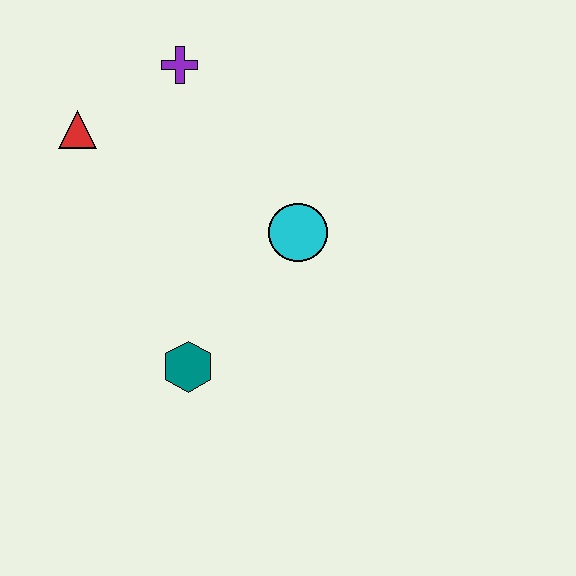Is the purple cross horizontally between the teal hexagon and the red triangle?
Yes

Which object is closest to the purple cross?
The red triangle is closest to the purple cross.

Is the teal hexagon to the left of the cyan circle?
Yes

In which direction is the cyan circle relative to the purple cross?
The cyan circle is below the purple cross.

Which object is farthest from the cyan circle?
The red triangle is farthest from the cyan circle.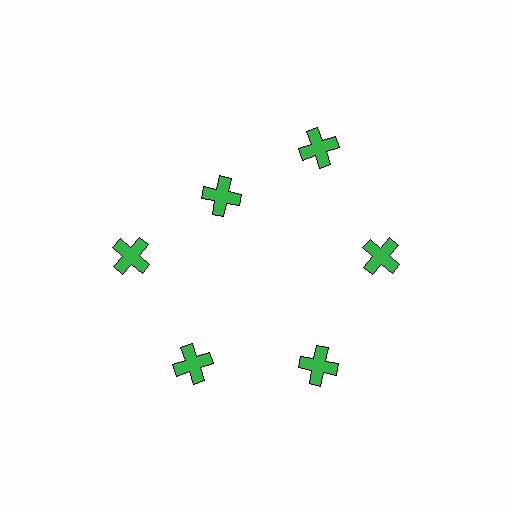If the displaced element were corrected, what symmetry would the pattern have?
It would have 6-fold rotational symmetry — the pattern would map onto itself every 60 degrees.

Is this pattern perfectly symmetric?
No. The 6 green crosses are arranged in a ring, but one element near the 11 o'clock position is pulled inward toward the center, breaking the 6-fold rotational symmetry.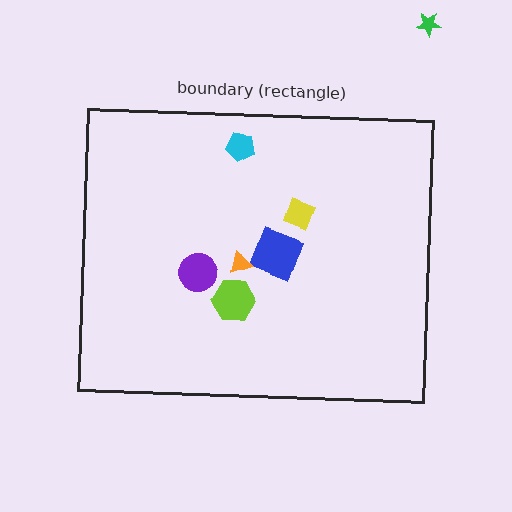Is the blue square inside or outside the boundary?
Inside.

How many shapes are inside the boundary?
6 inside, 1 outside.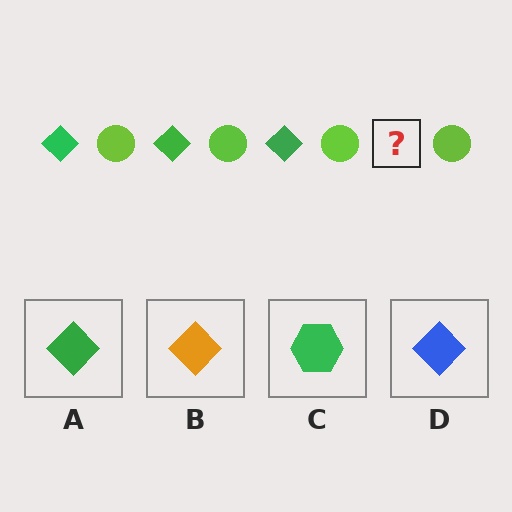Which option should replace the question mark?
Option A.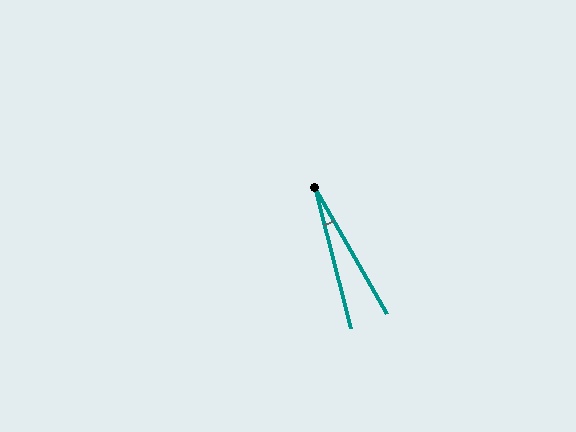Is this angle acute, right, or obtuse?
It is acute.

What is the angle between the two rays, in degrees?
Approximately 15 degrees.